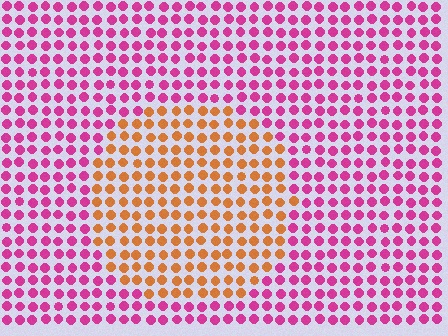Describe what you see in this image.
The image is filled with small magenta elements in a uniform arrangement. A circle-shaped region is visible where the elements are tinted to a slightly different hue, forming a subtle color boundary.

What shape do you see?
I see a circle.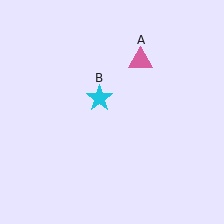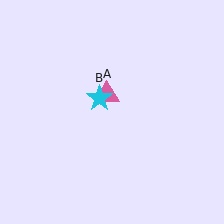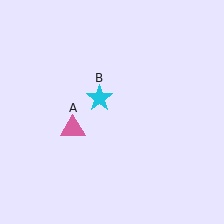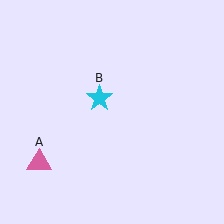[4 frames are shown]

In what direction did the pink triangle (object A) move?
The pink triangle (object A) moved down and to the left.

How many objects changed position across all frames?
1 object changed position: pink triangle (object A).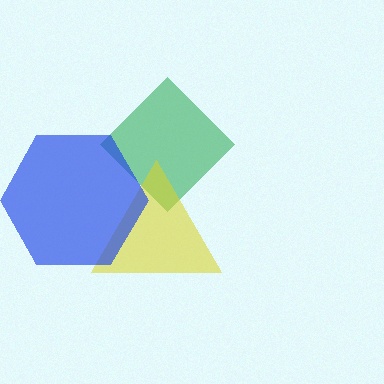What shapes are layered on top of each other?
The layered shapes are: a green diamond, a yellow triangle, a blue hexagon.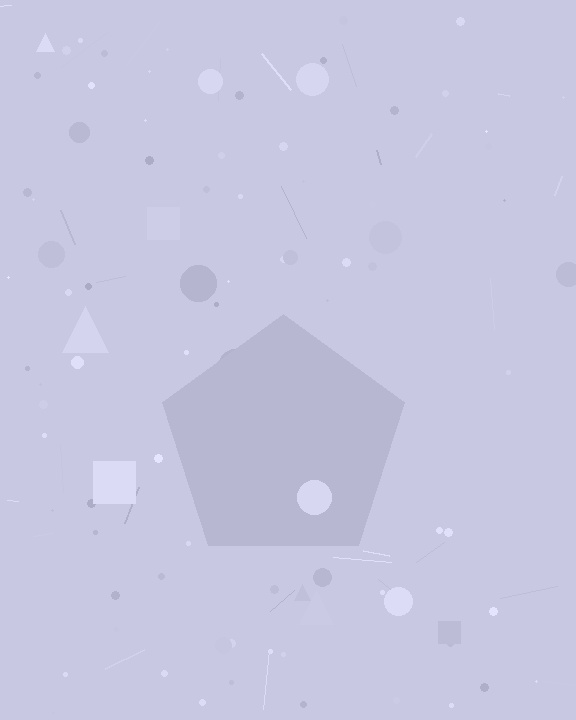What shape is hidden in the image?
A pentagon is hidden in the image.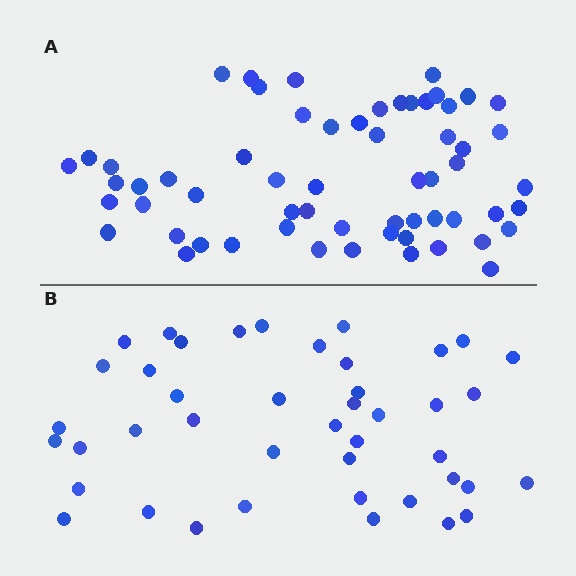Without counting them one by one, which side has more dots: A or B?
Region A (the top region) has more dots.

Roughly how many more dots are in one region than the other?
Region A has approximately 15 more dots than region B.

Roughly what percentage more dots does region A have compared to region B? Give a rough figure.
About 40% more.